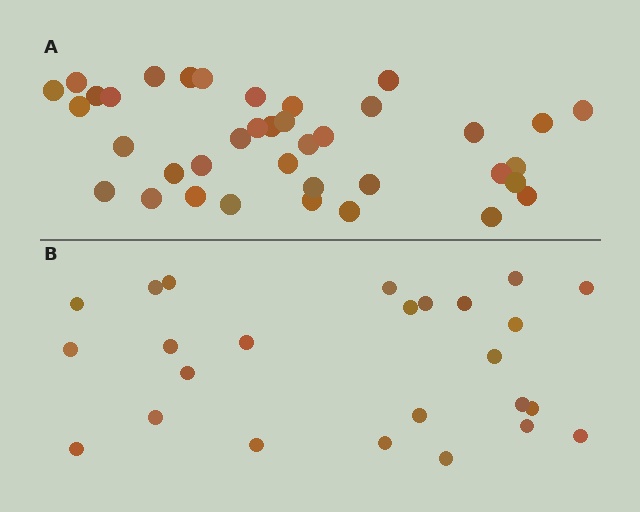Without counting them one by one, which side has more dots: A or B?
Region A (the top region) has more dots.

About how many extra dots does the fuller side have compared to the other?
Region A has approximately 15 more dots than region B.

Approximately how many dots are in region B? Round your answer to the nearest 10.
About 20 dots. (The exact count is 25, which rounds to 20.)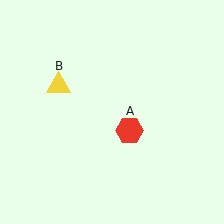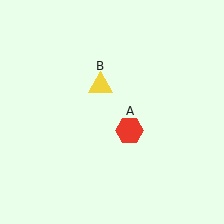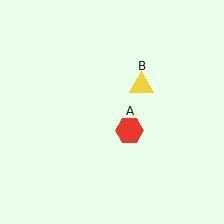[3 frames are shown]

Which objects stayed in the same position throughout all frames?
Red hexagon (object A) remained stationary.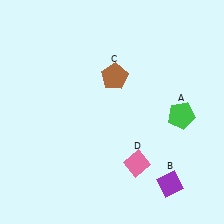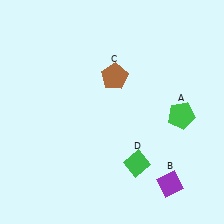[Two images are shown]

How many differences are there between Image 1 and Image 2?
There is 1 difference between the two images.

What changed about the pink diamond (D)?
In Image 1, D is pink. In Image 2, it changed to green.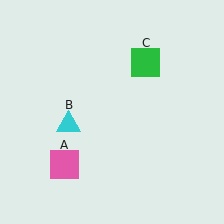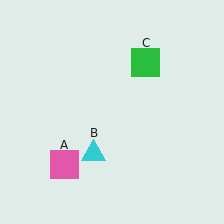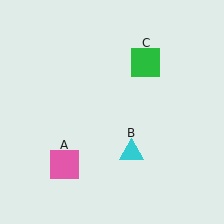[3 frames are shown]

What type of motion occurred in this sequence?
The cyan triangle (object B) rotated counterclockwise around the center of the scene.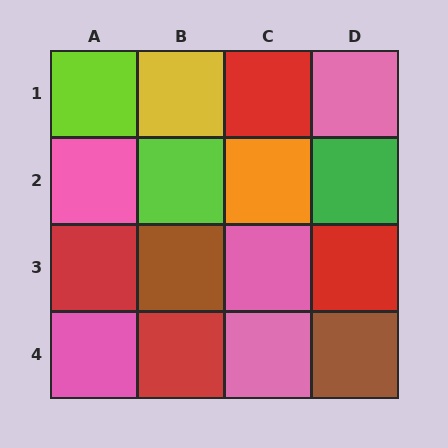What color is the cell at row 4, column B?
Red.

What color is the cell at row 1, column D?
Pink.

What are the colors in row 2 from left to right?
Pink, lime, orange, green.